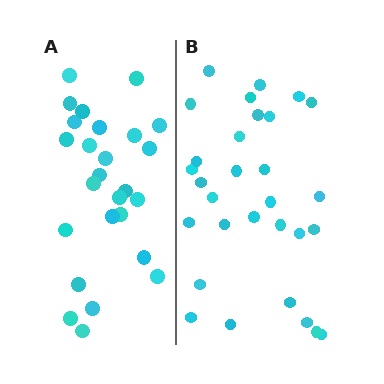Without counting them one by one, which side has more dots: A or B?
Region B (the right region) has more dots.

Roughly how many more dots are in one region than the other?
Region B has about 4 more dots than region A.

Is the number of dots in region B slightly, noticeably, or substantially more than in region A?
Region B has only slightly more — the two regions are fairly close. The ratio is roughly 1.2 to 1.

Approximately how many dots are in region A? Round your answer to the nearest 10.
About 30 dots. (The exact count is 26, which rounds to 30.)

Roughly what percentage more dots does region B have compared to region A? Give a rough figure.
About 15% more.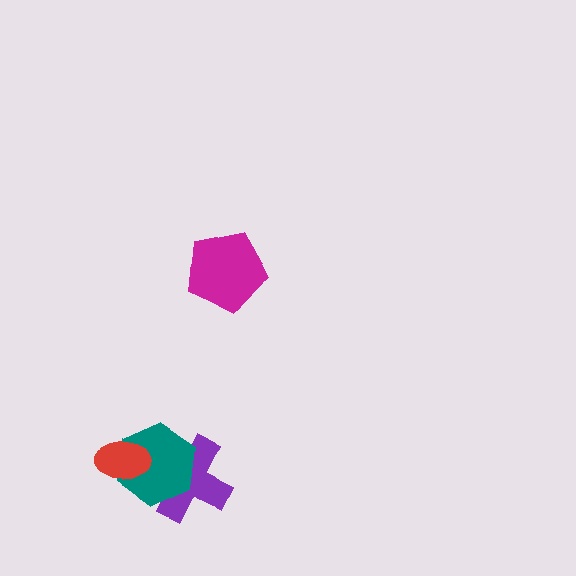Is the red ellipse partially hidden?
No, no other shape covers it.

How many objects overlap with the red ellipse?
1 object overlaps with the red ellipse.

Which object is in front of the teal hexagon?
The red ellipse is in front of the teal hexagon.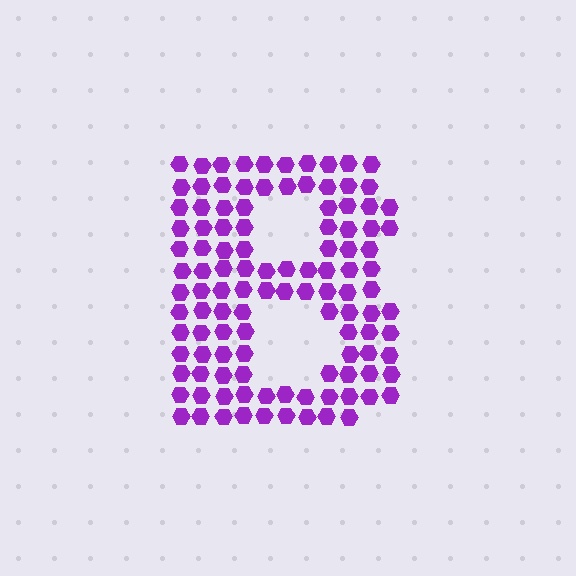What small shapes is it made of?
It is made of small hexagons.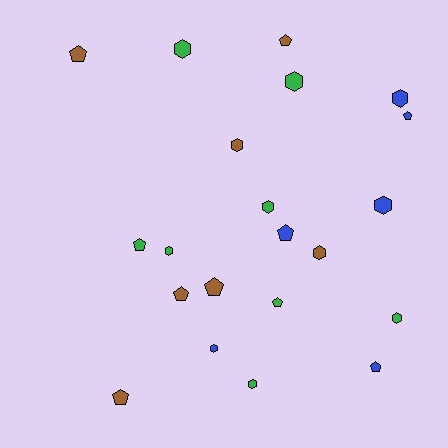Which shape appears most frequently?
Hexagon, with 11 objects.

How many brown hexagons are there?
There are 2 brown hexagons.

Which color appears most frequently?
Green, with 8 objects.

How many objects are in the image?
There are 21 objects.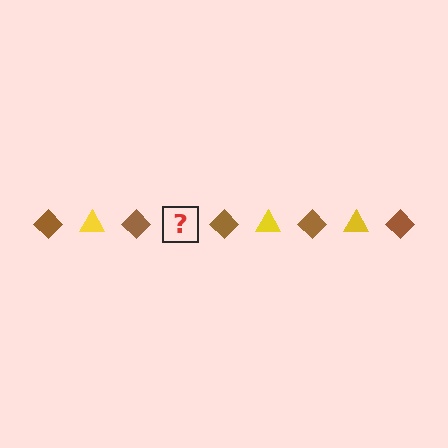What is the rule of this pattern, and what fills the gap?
The rule is that the pattern alternates between brown diamond and yellow triangle. The gap should be filled with a yellow triangle.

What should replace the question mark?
The question mark should be replaced with a yellow triangle.